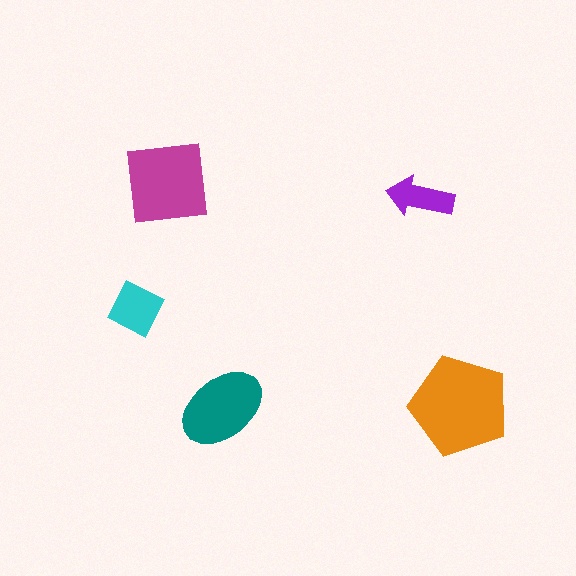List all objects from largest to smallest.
The orange pentagon, the magenta square, the teal ellipse, the cyan square, the purple arrow.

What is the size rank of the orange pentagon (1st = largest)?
1st.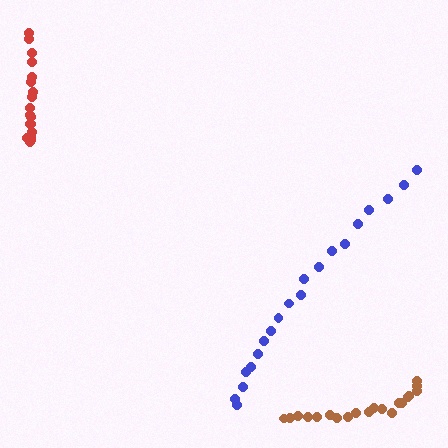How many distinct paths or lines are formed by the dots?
There are 3 distinct paths.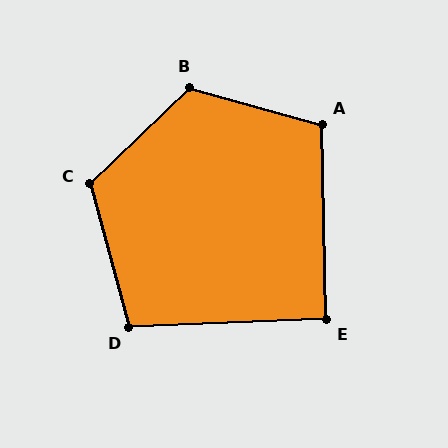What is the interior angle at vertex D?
Approximately 103 degrees (obtuse).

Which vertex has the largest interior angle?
B, at approximately 121 degrees.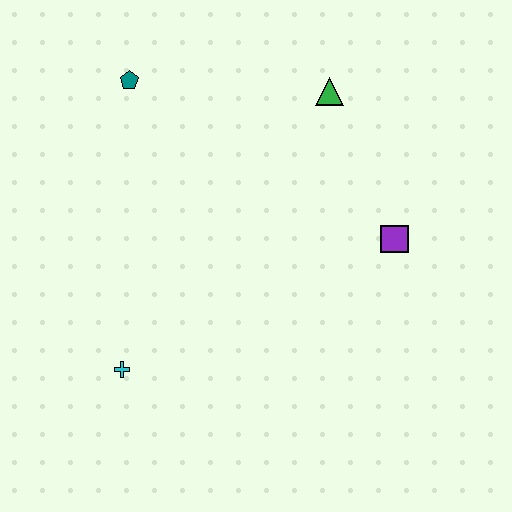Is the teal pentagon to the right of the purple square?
No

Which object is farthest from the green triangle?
The cyan cross is farthest from the green triangle.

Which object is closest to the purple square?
The green triangle is closest to the purple square.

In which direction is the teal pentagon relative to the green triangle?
The teal pentagon is to the left of the green triangle.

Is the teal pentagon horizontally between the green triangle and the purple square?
No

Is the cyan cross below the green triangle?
Yes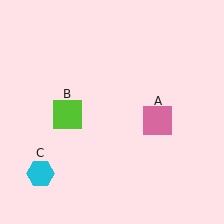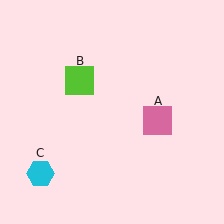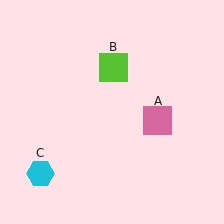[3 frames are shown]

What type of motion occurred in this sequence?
The lime square (object B) rotated clockwise around the center of the scene.